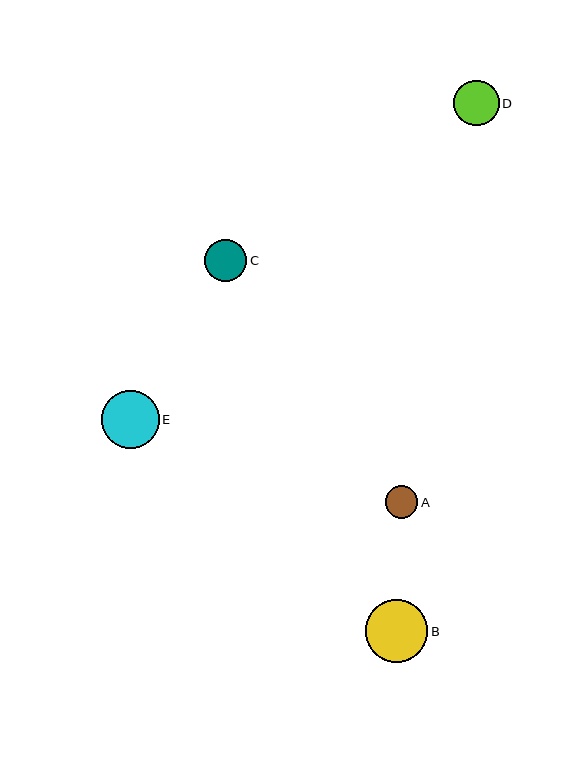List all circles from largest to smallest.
From largest to smallest: B, E, D, C, A.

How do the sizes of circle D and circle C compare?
Circle D and circle C are approximately the same size.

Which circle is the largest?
Circle B is the largest with a size of approximately 62 pixels.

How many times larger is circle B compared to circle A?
Circle B is approximately 1.9 times the size of circle A.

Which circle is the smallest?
Circle A is the smallest with a size of approximately 32 pixels.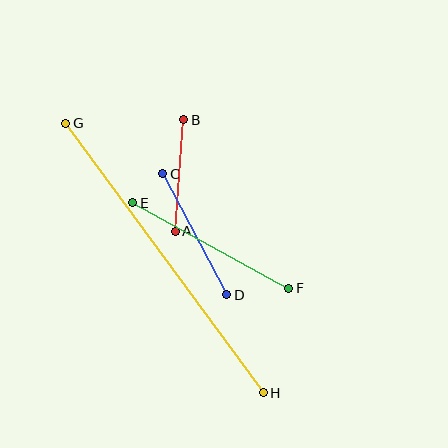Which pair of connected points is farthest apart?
Points G and H are farthest apart.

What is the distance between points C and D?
The distance is approximately 137 pixels.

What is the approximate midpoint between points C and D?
The midpoint is at approximately (195, 234) pixels.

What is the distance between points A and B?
The distance is approximately 112 pixels.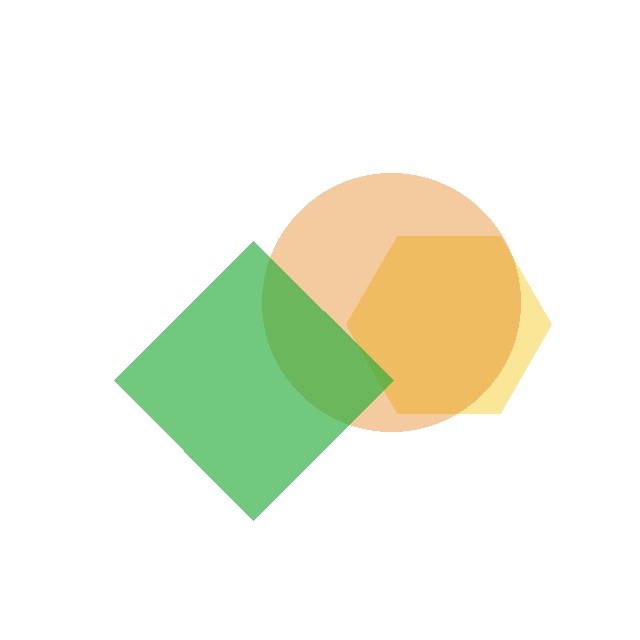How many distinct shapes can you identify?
There are 3 distinct shapes: a yellow hexagon, an orange circle, a green diamond.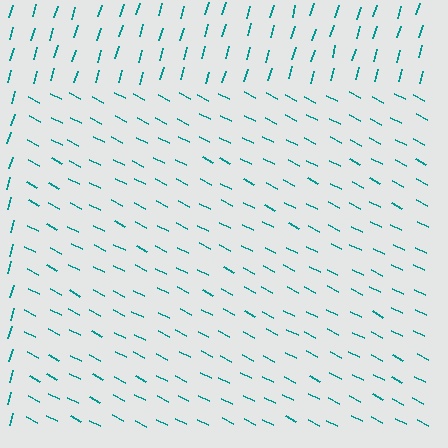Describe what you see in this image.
The image is filled with small teal line segments. A rectangle region in the image has lines oriented differently from the surrounding lines, creating a visible texture boundary.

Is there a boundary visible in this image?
Yes, there is a texture boundary formed by a change in line orientation.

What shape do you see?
I see a rectangle.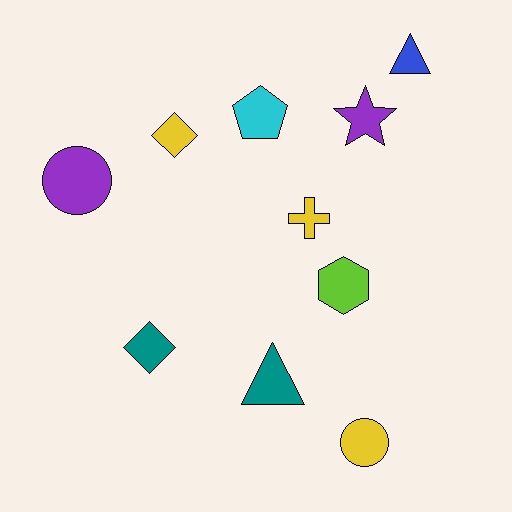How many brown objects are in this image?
There are no brown objects.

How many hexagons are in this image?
There is 1 hexagon.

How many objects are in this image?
There are 10 objects.